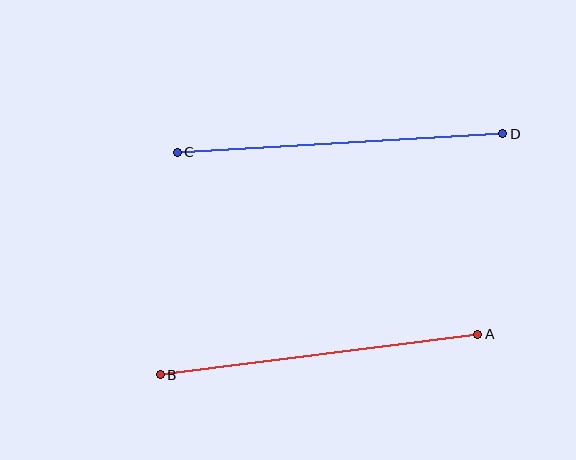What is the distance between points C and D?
The distance is approximately 326 pixels.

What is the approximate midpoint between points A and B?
The midpoint is at approximately (319, 355) pixels.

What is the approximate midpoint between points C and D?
The midpoint is at approximately (340, 143) pixels.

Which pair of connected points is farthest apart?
Points C and D are farthest apart.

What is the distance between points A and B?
The distance is approximately 320 pixels.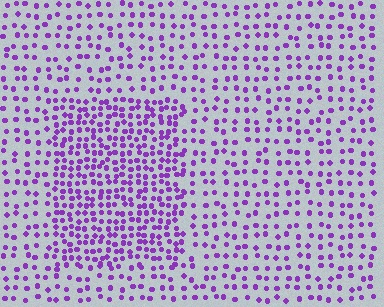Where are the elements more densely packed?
The elements are more densely packed inside the rectangle boundary.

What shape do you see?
I see a rectangle.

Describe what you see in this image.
The image contains small purple elements arranged at two different densities. A rectangle-shaped region is visible where the elements are more densely packed than the surrounding area.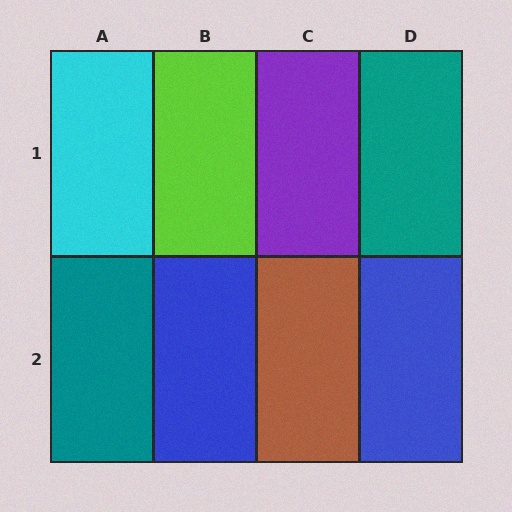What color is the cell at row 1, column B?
Lime.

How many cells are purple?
1 cell is purple.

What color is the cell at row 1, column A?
Cyan.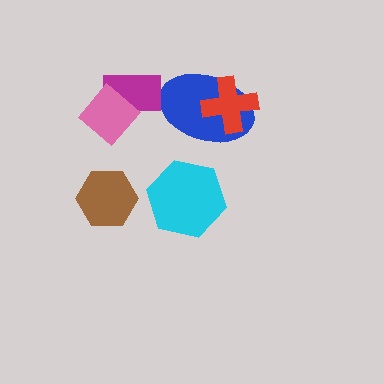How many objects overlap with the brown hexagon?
0 objects overlap with the brown hexagon.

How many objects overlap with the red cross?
1 object overlaps with the red cross.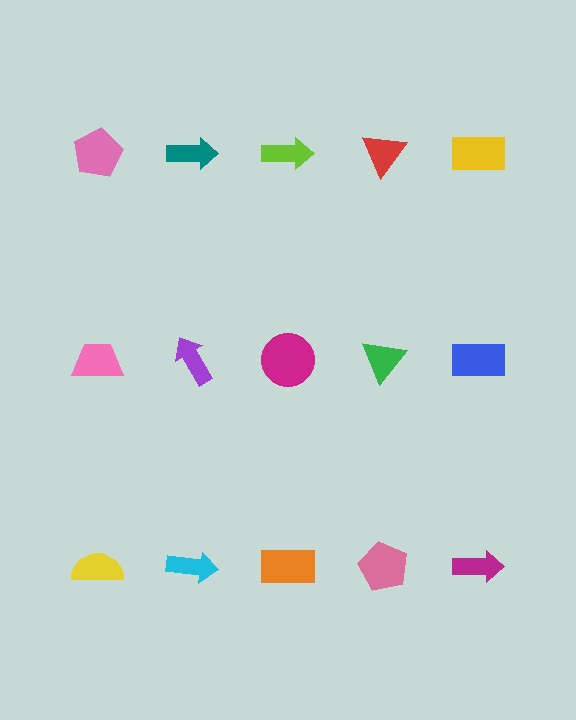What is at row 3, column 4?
A pink pentagon.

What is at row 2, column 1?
A pink trapezoid.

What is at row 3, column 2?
A cyan arrow.